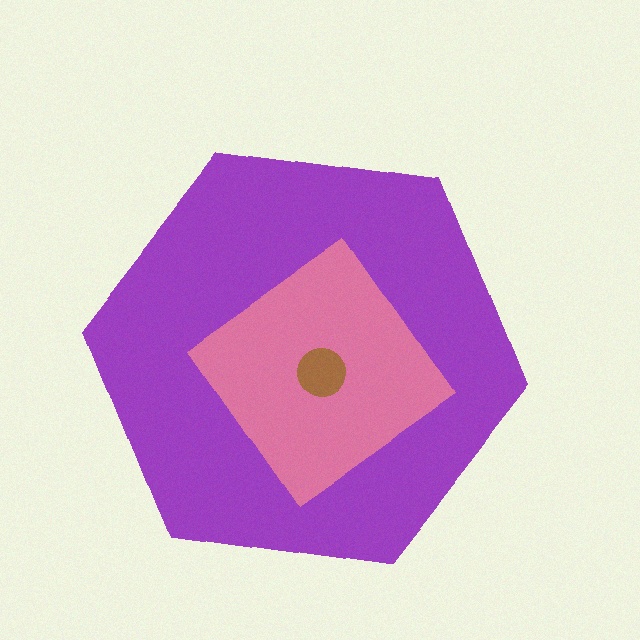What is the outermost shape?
The purple hexagon.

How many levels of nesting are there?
3.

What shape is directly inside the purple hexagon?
The pink diamond.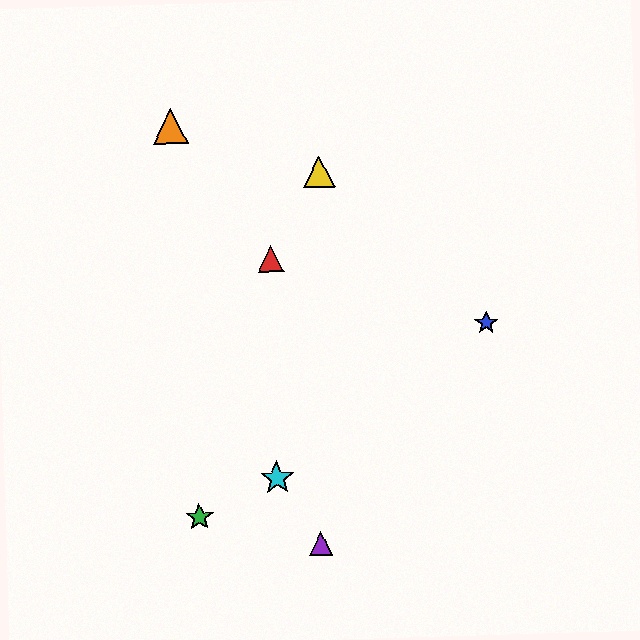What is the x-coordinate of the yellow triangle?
The yellow triangle is at x≈319.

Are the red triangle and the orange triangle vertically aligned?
No, the red triangle is at x≈271 and the orange triangle is at x≈171.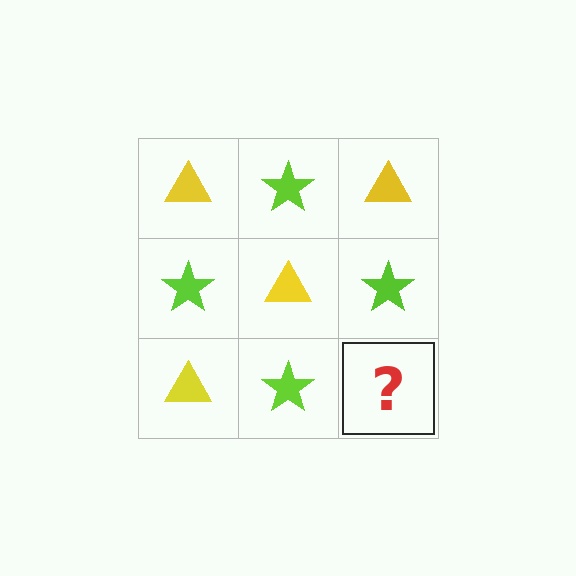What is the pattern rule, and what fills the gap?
The rule is that it alternates yellow triangle and lime star in a checkerboard pattern. The gap should be filled with a yellow triangle.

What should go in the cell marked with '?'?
The missing cell should contain a yellow triangle.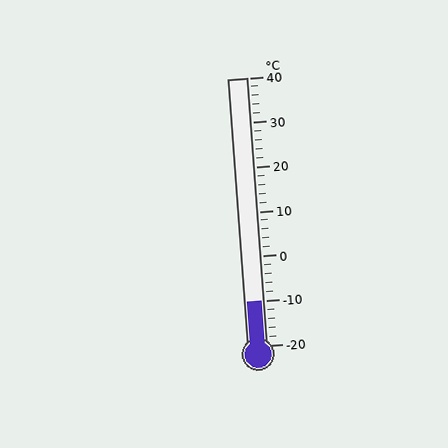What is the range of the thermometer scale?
The thermometer scale ranges from -20°C to 40°C.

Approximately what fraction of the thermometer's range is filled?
The thermometer is filled to approximately 15% of its range.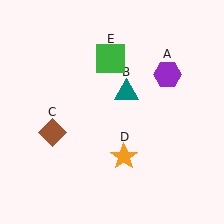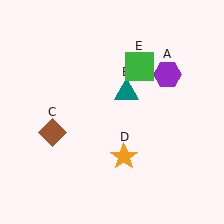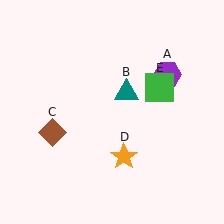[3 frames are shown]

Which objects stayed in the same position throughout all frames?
Purple hexagon (object A) and teal triangle (object B) and brown diamond (object C) and orange star (object D) remained stationary.